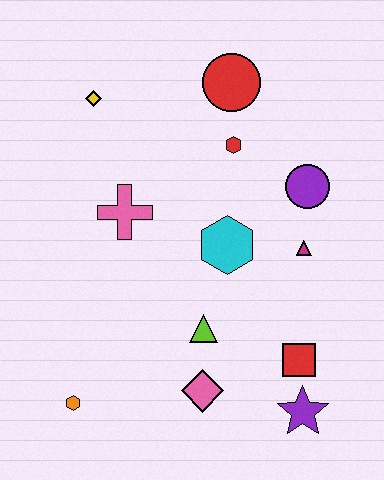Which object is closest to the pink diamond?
The lime triangle is closest to the pink diamond.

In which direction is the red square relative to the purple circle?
The red square is below the purple circle.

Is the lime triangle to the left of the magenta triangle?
Yes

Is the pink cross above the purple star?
Yes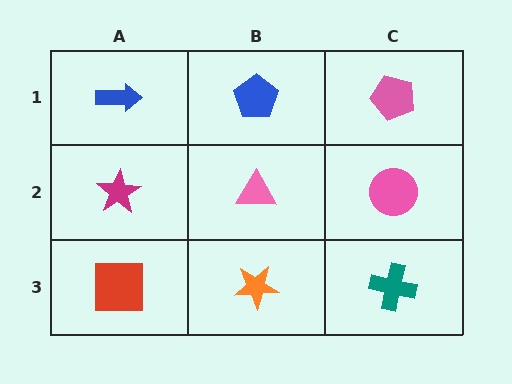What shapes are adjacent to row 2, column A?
A blue arrow (row 1, column A), a red square (row 3, column A), a pink triangle (row 2, column B).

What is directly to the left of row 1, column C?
A blue pentagon.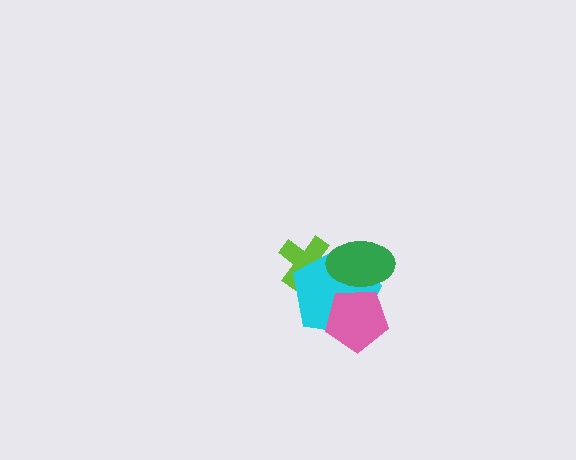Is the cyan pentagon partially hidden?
Yes, it is partially covered by another shape.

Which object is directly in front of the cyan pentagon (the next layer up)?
The pink pentagon is directly in front of the cyan pentagon.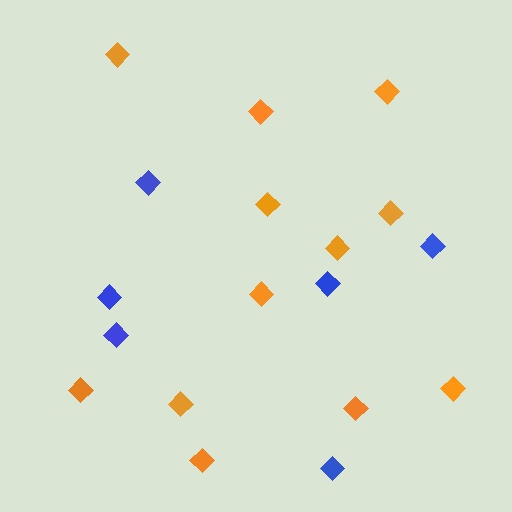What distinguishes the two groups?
There are 2 groups: one group of orange diamonds (12) and one group of blue diamonds (6).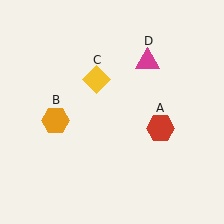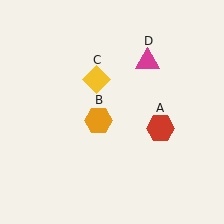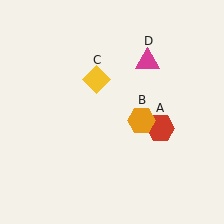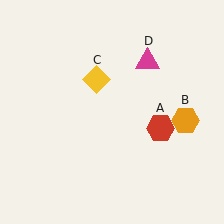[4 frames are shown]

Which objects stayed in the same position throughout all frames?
Red hexagon (object A) and yellow diamond (object C) and magenta triangle (object D) remained stationary.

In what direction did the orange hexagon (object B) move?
The orange hexagon (object B) moved right.